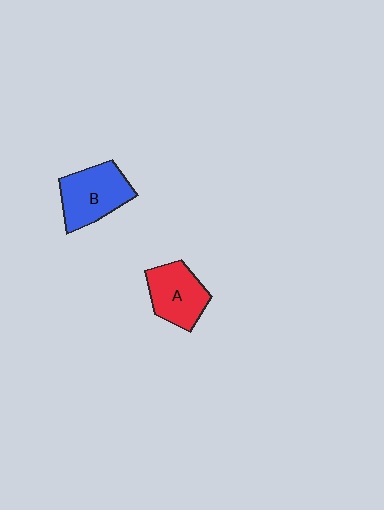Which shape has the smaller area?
Shape A (red).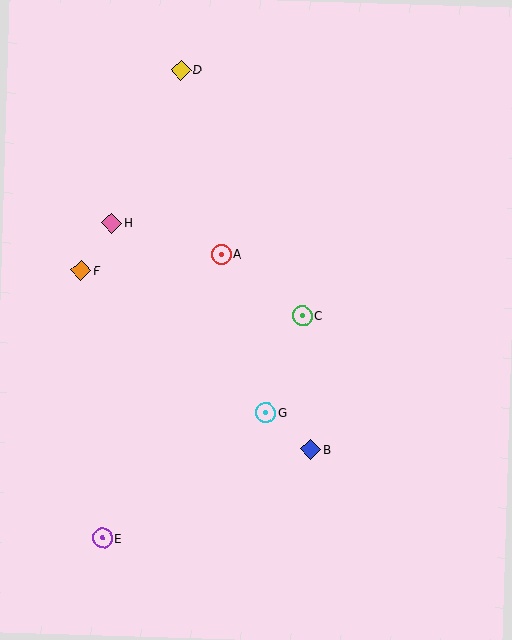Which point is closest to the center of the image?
Point C at (303, 315) is closest to the center.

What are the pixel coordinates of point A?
Point A is at (221, 254).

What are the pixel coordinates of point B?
Point B is at (311, 449).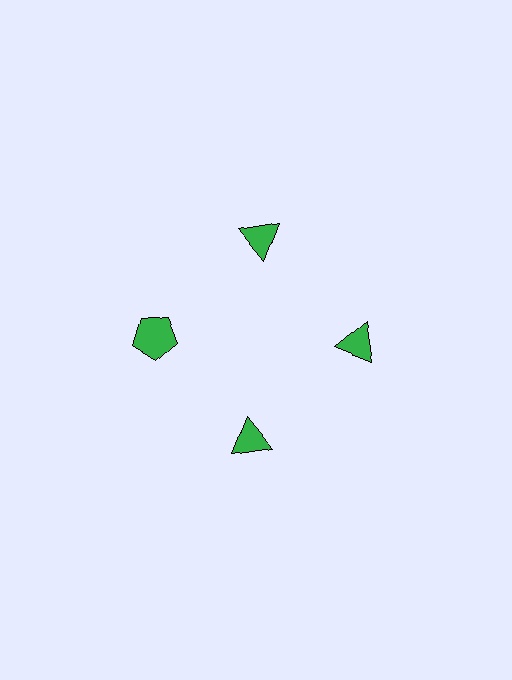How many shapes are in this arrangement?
There are 4 shapes arranged in a ring pattern.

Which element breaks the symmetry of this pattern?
The green pentagon at roughly the 9 o'clock position breaks the symmetry. All other shapes are green triangles.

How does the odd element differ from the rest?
It has a different shape: pentagon instead of triangle.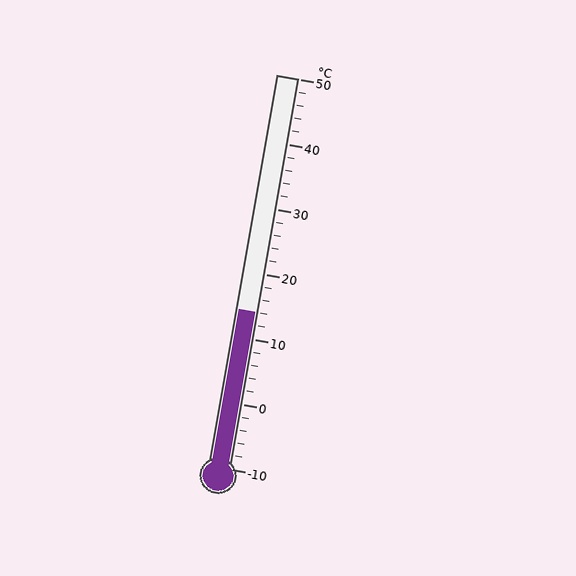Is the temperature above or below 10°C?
The temperature is above 10°C.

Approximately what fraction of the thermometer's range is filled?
The thermometer is filled to approximately 40% of its range.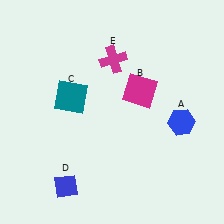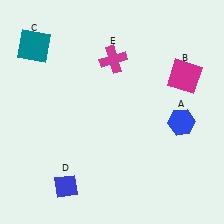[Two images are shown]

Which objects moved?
The objects that moved are: the magenta square (B), the teal square (C).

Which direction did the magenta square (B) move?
The magenta square (B) moved right.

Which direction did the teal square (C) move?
The teal square (C) moved up.